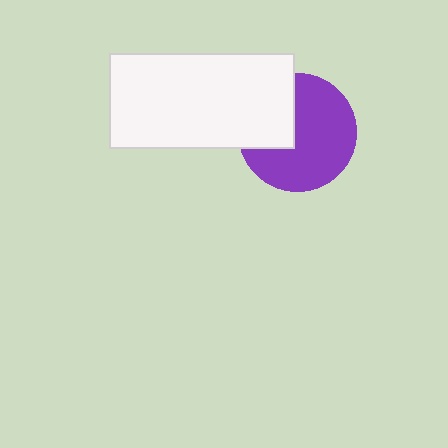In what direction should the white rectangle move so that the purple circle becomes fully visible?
The white rectangle should move left. That is the shortest direction to clear the overlap and leave the purple circle fully visible.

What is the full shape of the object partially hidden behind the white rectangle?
The partially hidden object is a purple circle.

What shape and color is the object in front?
The object in front is a white rectangle.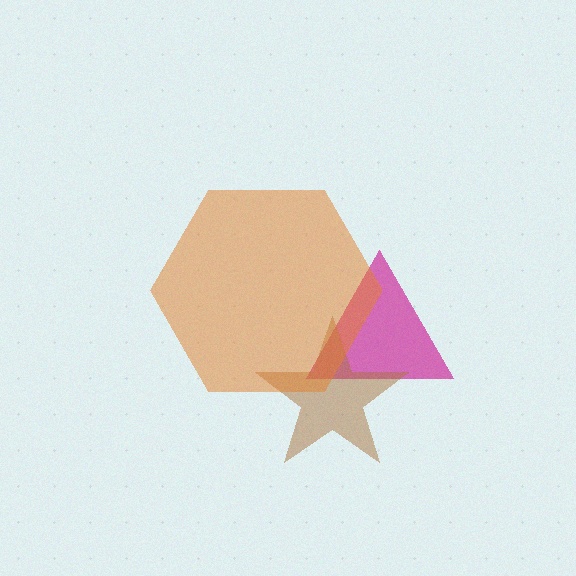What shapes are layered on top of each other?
The layered shapes are: a magenta triangle, a brown star, an orange hexagon.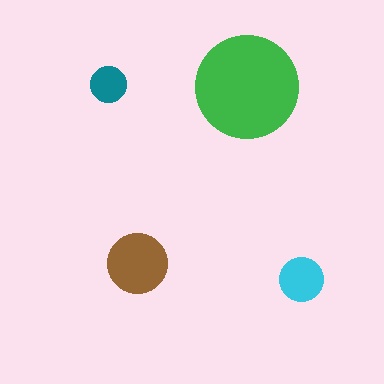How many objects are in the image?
There are 4 objects in the image.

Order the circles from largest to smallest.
the green one, the brown one, the cyan one, the teal one.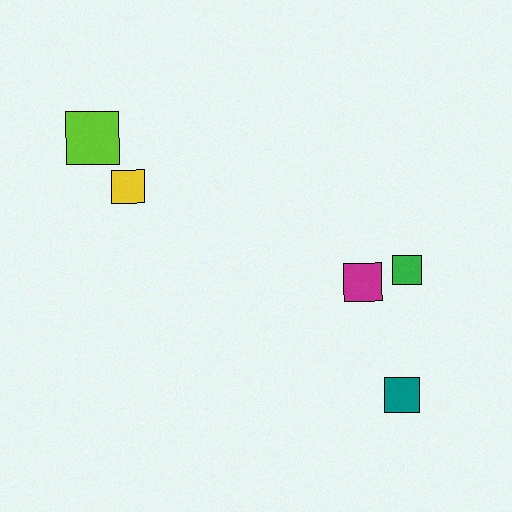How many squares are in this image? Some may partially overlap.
There are 5 squares.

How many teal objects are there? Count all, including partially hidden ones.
There is 1 teal object.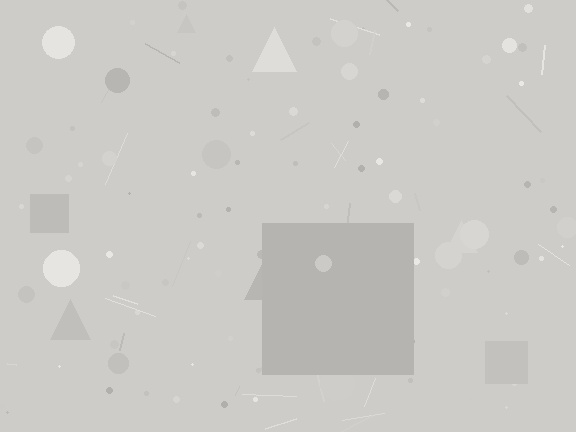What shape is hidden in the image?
A square is hidden in the image.